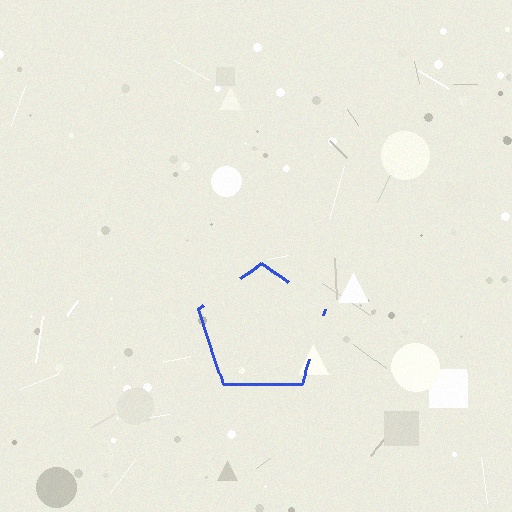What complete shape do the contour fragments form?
The contour fragments form a pentagon.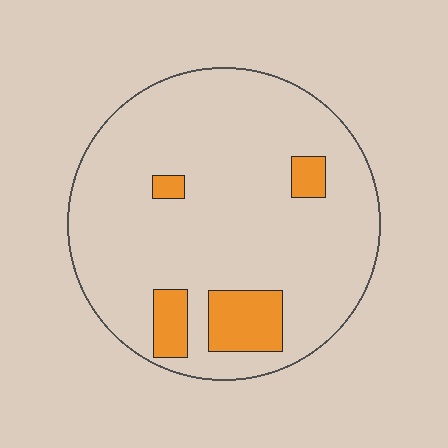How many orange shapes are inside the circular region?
4.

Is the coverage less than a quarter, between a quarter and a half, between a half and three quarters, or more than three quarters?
Less than a quarter.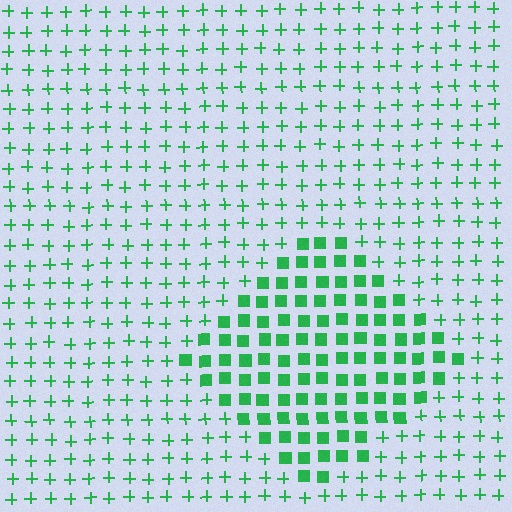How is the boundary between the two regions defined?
The boundary is defined by a change in element shape: squares inside vs. plus signs outside. All elements share the same color and spacing.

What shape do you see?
I see a diamond.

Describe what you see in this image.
The image is filled with small green elements arranged in a uniform grid. A diamond-shaped region contains squares, while the surrounding area contains plus signs. The boundary is defined purely by the change in element shape.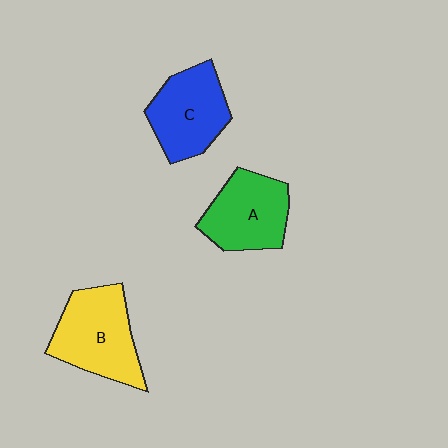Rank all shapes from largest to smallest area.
From largest to smallest: B (yellow), C (blue), A (green).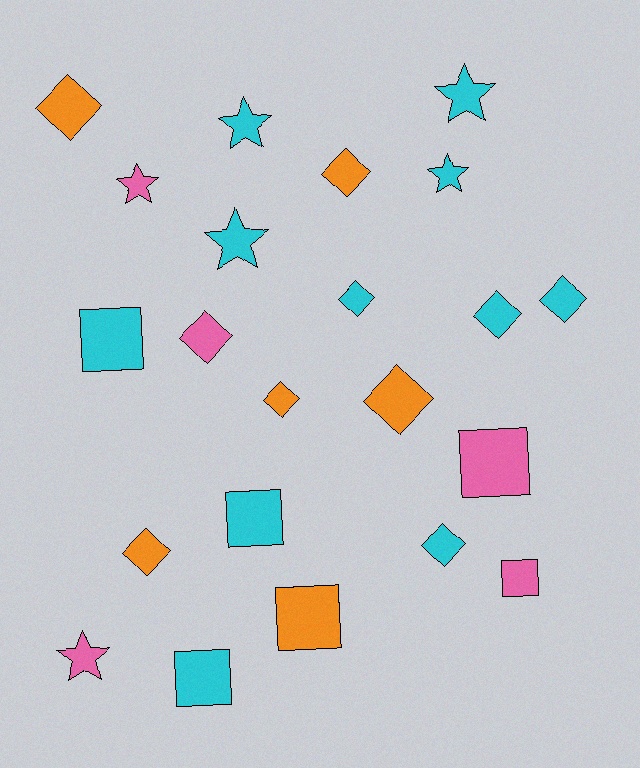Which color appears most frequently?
Cyan, with 11 objects.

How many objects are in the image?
There are 22 objects.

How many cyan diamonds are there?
There are 4 cyan diamonds.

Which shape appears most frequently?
Diamond, with 10 objects.